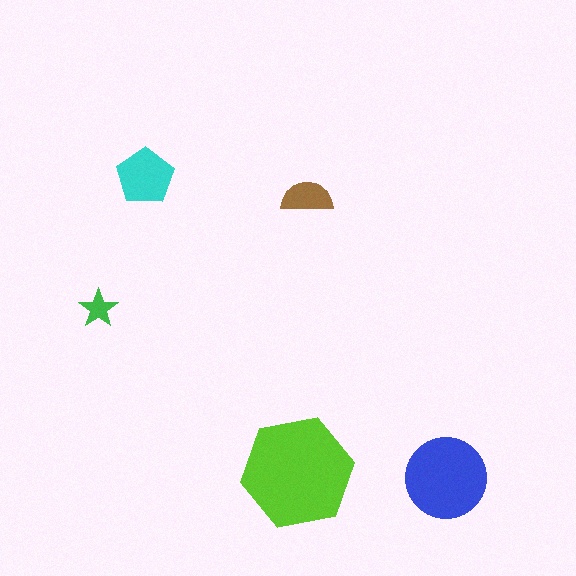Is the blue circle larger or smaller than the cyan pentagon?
Larger.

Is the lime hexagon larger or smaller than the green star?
Larger.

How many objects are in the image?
There are 5 objects in the image.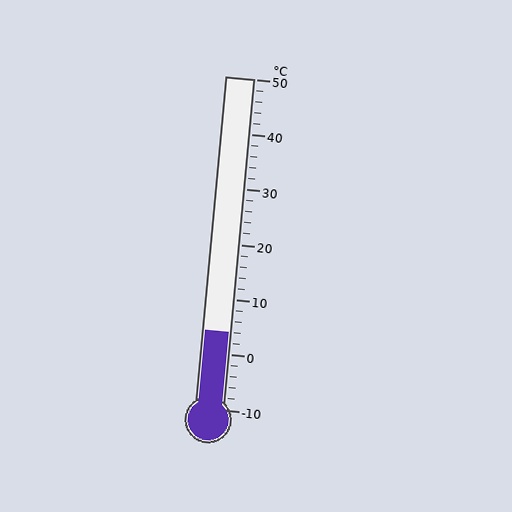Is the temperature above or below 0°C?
The temperature is above 0°C.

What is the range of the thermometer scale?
The thermometer scale ranges from -10°C to 50°C.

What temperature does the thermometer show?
The thermometer shows approximately 4°C.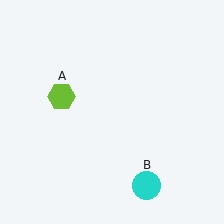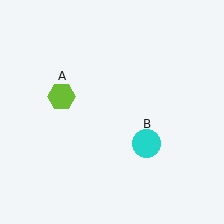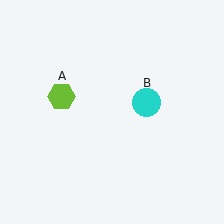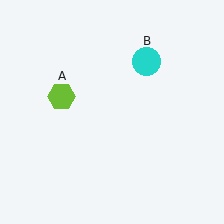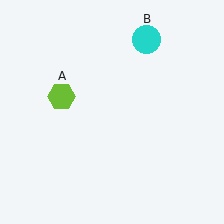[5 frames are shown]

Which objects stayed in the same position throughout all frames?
Lime hexagon (object A) remained stationary.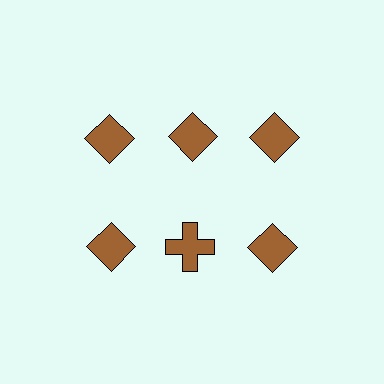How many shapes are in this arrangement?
There are 6 shapes arranged in a grid pattern.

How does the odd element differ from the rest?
It has a different shape: cross instead of diamond.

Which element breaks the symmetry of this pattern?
The brown cross in the second row, second from left column breaks the symmetry. All other shapes are brown diamonds.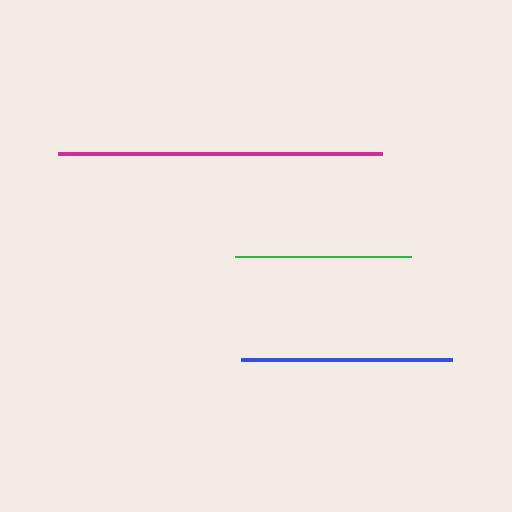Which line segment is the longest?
The magenta line is the longest at approximately 323 pixels.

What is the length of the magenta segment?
The magenta segment is approximately 323 pixels long.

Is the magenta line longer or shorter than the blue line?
The magenta line is longer than the blue line.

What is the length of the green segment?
The green segment is approximately 176 pixels long.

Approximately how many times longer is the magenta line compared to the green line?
The magenta line is approximately 1.8 times the length of the green line.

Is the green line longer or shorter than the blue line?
The blue line is longer than the green line.